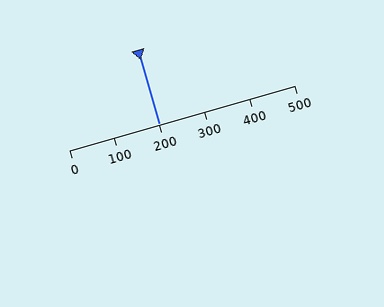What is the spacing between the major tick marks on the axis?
The major ticks are spaced 100 apart.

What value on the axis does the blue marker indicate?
The marker indicates approximately 200.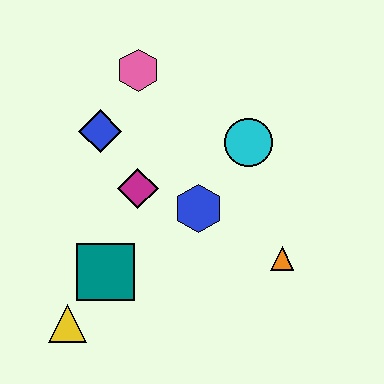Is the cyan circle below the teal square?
No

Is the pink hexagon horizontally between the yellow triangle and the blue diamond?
No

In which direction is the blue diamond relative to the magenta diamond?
The blue diamond is above the magenta diamond.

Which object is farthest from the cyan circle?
The yellow triangle is farthest from the cyan circle.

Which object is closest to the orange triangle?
The blue hexagon is closest to the orange triangle.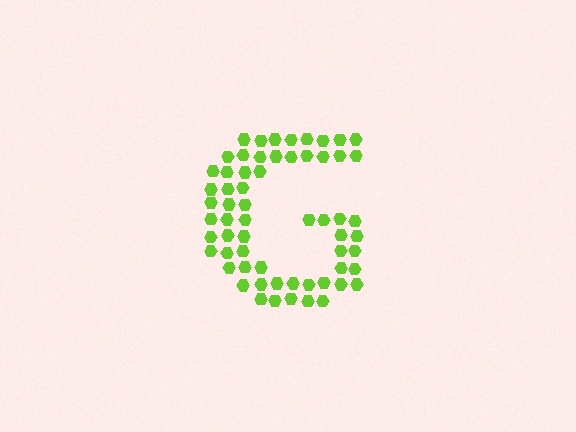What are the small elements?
The small elements are hexagons.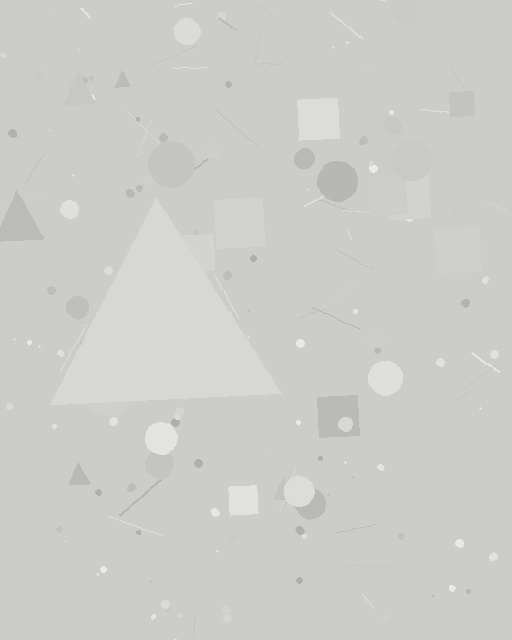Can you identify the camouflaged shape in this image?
The camouflaged shape is a triangle.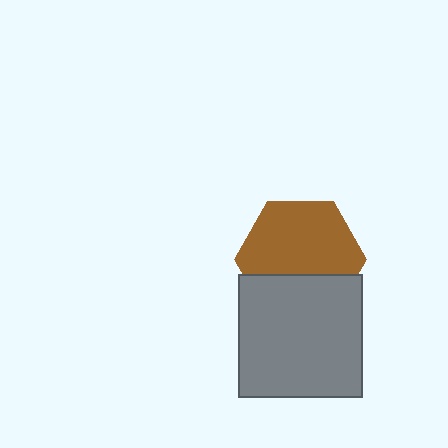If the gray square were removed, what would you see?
You would see the complete brown hexagon.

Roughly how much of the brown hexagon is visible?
Most of it is visible (roughly 65%).